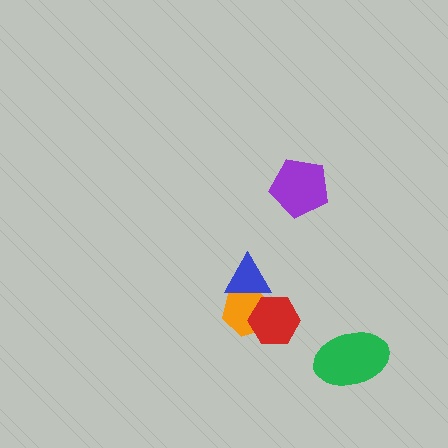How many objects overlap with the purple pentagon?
0 objects overlap with the purple pentagon.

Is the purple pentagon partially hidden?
No, no other shape covers it.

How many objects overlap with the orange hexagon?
2 objects overlap with the orange hexagon.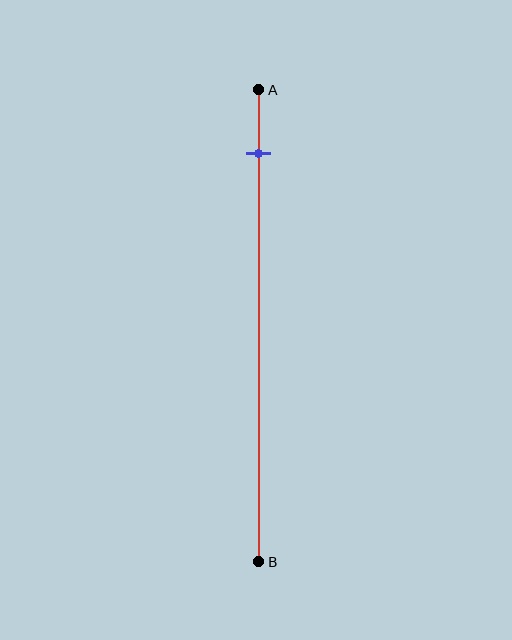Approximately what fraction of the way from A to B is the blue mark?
The blue mark is approximately 15% of the way from A to B.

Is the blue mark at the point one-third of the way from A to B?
No, the mark is at about 15% from A, not at the 33% one-third point.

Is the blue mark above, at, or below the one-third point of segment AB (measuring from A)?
The blue mark is above the one-third point of segment AB.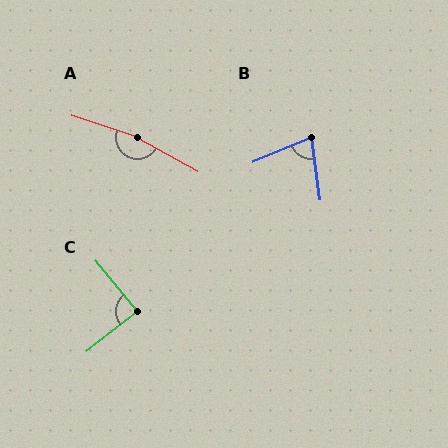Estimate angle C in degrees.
Approximately 88 degrees.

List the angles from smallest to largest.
B (74°), C (88°), A (169°).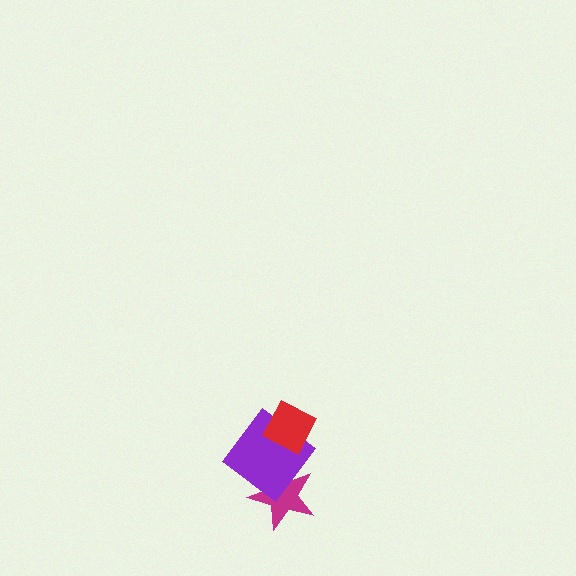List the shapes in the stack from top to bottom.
From top to bottom: the red diamond, the purple diamond, the magenta star.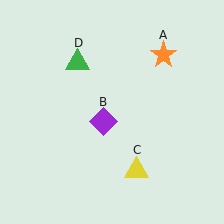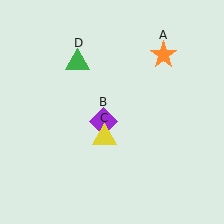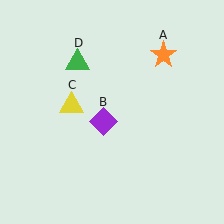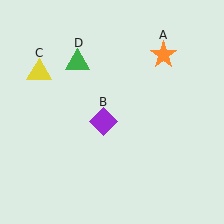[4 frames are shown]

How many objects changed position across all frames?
1 object changed position: yellow triangle (object C).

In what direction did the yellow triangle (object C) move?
The yellow triangle (object C) moved up and to the left.